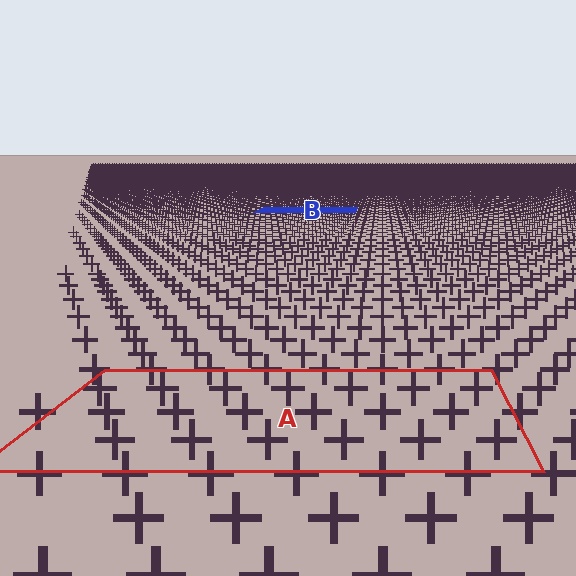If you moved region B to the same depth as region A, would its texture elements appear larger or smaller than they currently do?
They would appear larger. At a closer depth, the same texture elements are projected at a bigger on-screen size.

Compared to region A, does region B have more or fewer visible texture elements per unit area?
Region B has more texture elements per unit area — they are packed more densely because it is farther away.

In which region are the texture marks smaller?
The texture marks are smaller in region B, because it is farther away.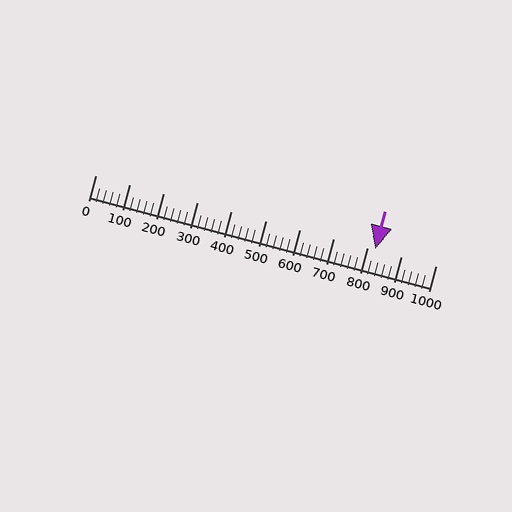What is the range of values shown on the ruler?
The ruler shows values from 0 to 1000.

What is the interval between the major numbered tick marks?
The major tick marks are spaced 100 units apart.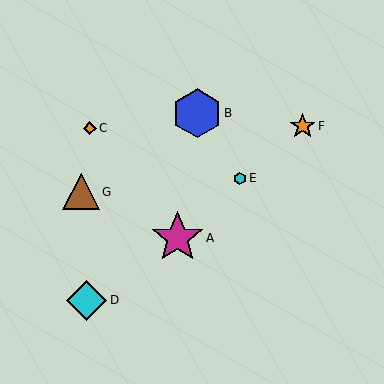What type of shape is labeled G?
Shape G is a brown triangle.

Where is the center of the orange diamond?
The center of the orange diamond is at (90, 128).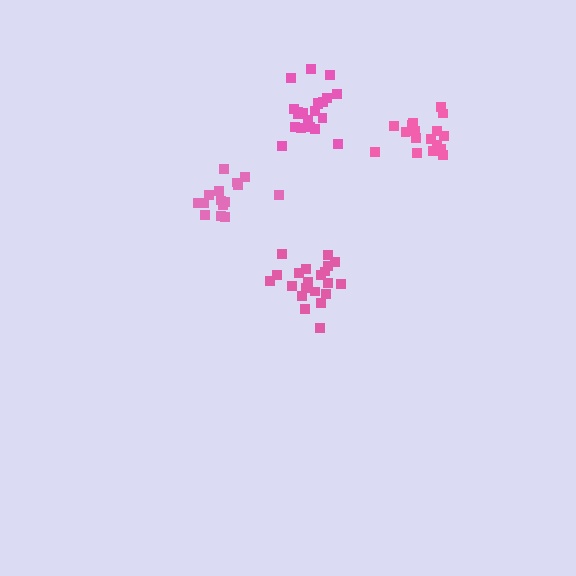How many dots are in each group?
Group 1: 21 dots, Group 2: 15 dots, Group 3: 21 dots, Group 4: 17 dots (74 total).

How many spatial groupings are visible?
There are 4 spatial groupings.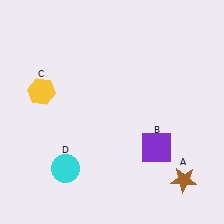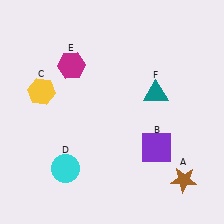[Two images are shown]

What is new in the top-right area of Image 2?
A teal triangle (F) was added in the top-right area of Image 2.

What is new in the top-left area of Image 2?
A magenta hexagon (E) was added in the top-left area of Image 2.